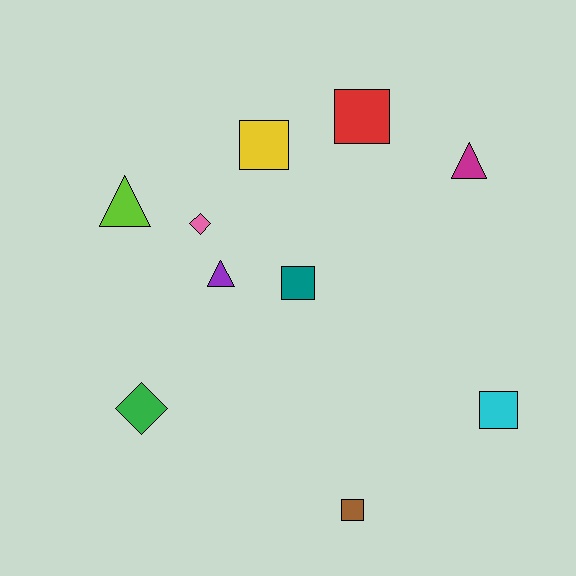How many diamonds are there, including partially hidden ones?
There are 2 diamonds.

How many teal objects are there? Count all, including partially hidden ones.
There is 1 teal object.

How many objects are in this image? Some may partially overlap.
There are 10 objects.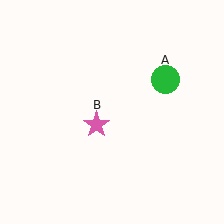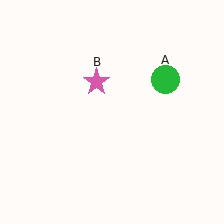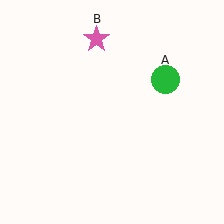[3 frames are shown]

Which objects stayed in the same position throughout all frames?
Green circle (object A) remained stationary.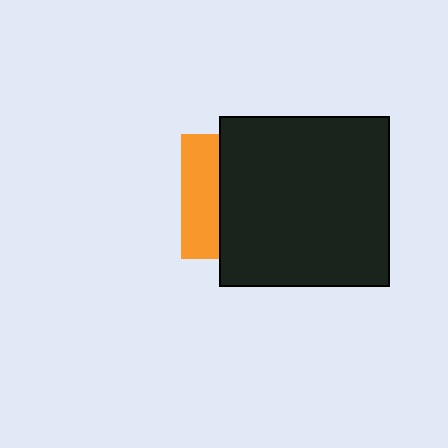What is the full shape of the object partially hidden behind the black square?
The partially hidden object is an orange square.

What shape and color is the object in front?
The object in front is a black square.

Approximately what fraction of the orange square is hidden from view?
Roughly 69% of the orange square is hidden behind the black square.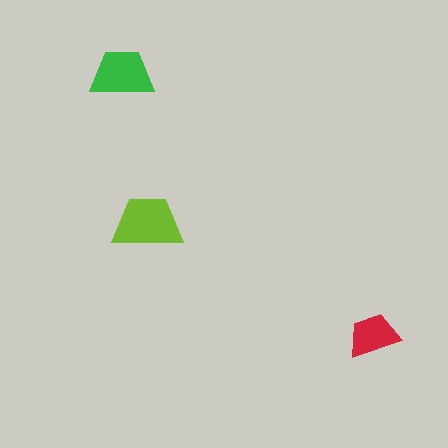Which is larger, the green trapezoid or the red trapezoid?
The green one.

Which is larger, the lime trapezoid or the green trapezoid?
The lime one.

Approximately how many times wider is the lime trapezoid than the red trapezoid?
About 1.5 times wider.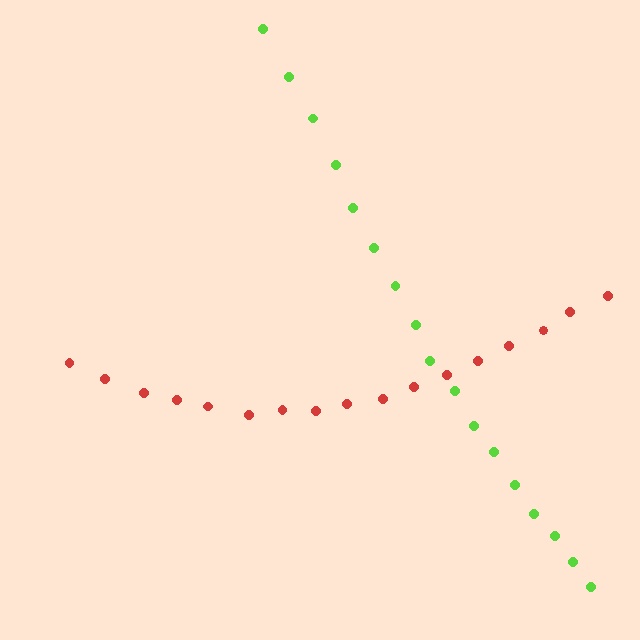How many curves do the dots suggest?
There are 2 distinct paths.